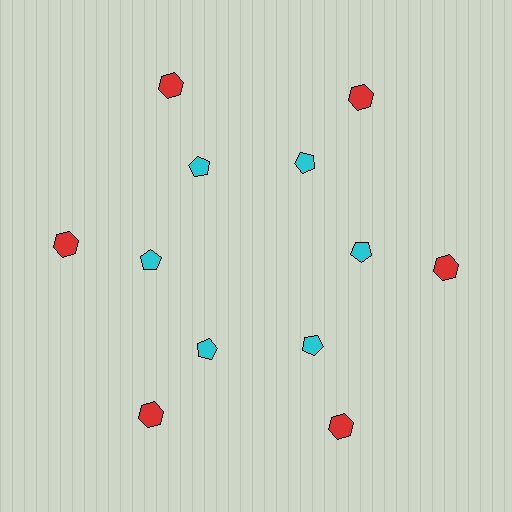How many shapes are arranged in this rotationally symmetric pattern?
There are 12 shapes, arranged in 6 groups of 2.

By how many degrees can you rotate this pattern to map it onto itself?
The pattern maps onto itself every 60 degrees of rotation.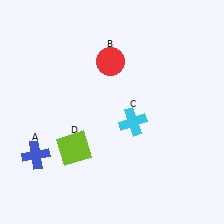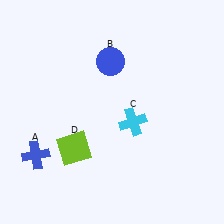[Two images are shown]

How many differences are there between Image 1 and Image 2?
There is 1 difference between the two images.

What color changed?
The circle (B) changed from red in Image 1 to blue in Image 2.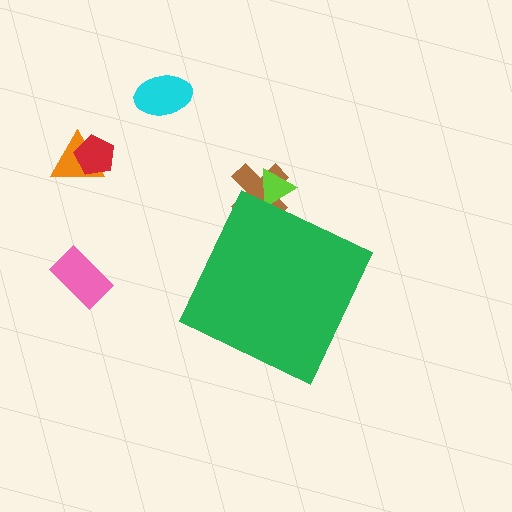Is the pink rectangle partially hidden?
No, the pink rectangle is fully visible.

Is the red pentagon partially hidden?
No, the red pentagon is fully visible.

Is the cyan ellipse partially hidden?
No, the cyan ellipse is fully visible.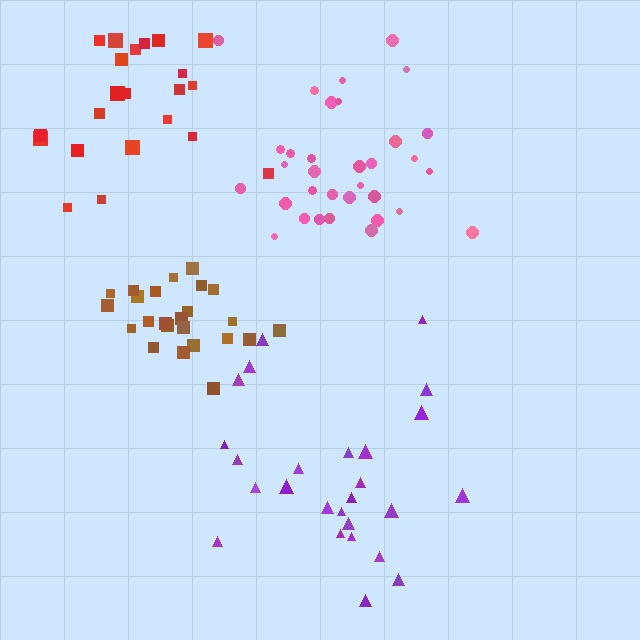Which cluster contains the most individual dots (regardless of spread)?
Pink (33).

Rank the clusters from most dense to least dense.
brown, red, pink, purple.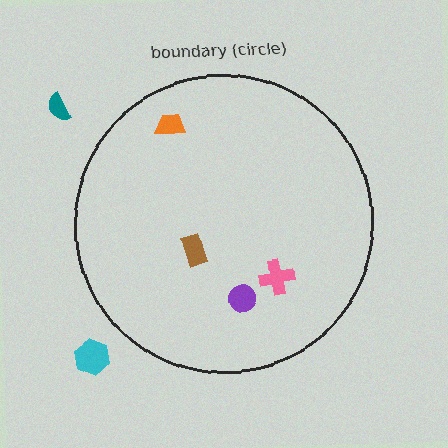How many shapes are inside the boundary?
4 inside, 2 outside.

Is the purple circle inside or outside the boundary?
Inside.